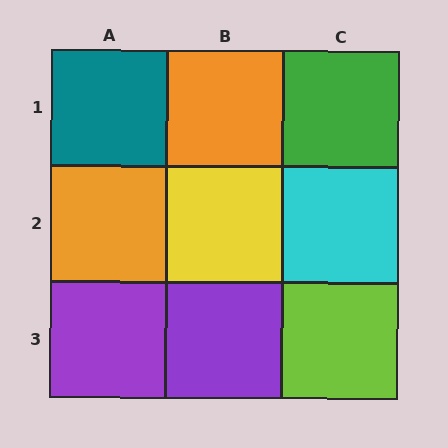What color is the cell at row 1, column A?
Teal.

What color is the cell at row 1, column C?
Green.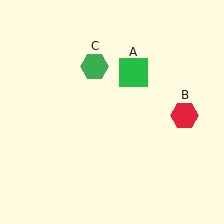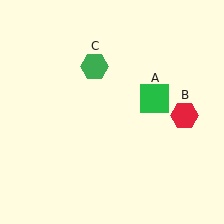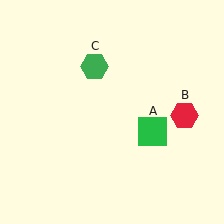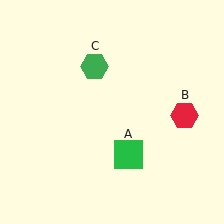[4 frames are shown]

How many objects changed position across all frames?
1 object changed position: green square (object A).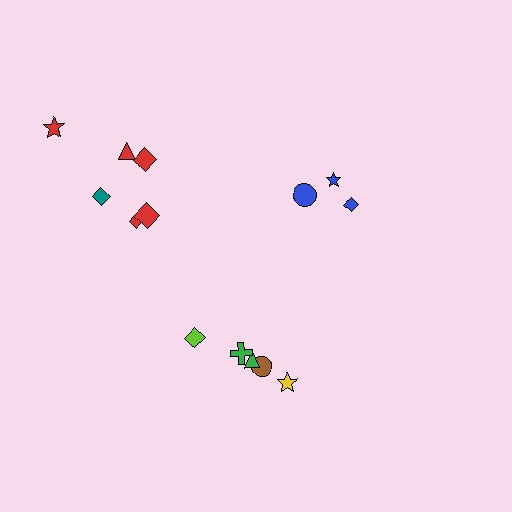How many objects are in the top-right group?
There are 3 objects.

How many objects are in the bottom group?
There are 5 objects.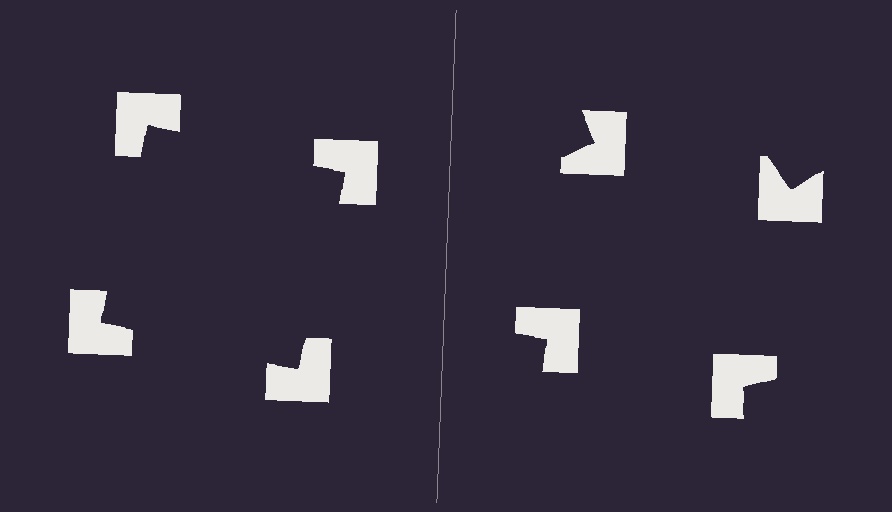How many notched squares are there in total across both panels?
8 — 4 on each side.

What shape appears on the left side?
An illusory square.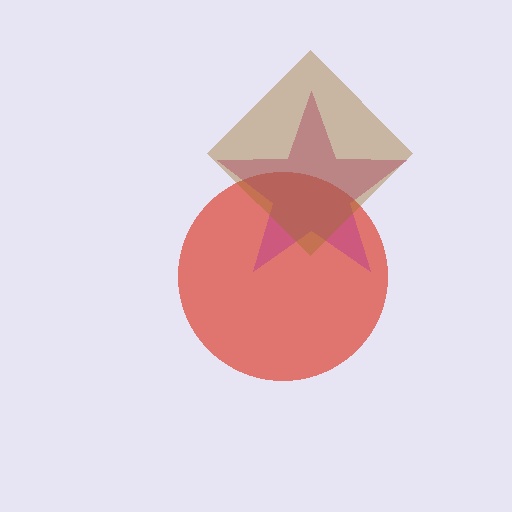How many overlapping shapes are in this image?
There are 3 overlapping shapes in the image.